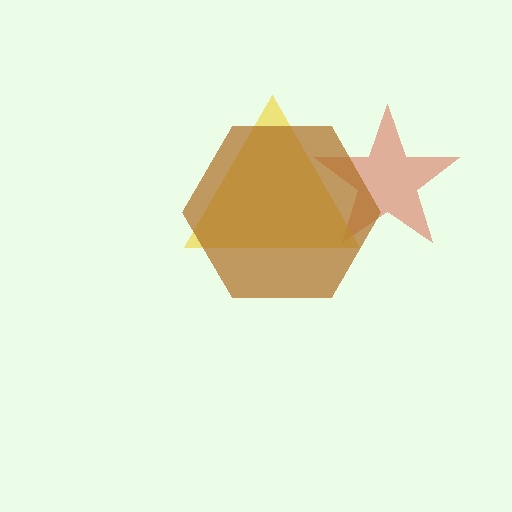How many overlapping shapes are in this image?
There are 3 overlapping shapes in the image.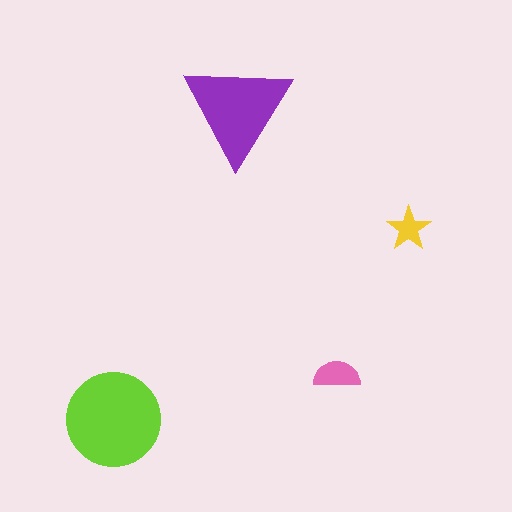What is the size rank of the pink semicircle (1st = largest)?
3rd.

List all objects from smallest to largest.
The yellow star, the pink semicircle, the purple triangle, the lime circle.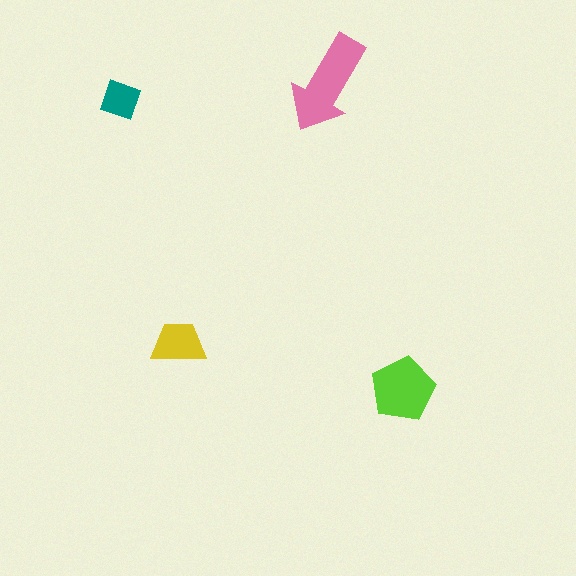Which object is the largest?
The pink arrow.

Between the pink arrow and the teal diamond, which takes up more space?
The pink arrow.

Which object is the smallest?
The teal diamond.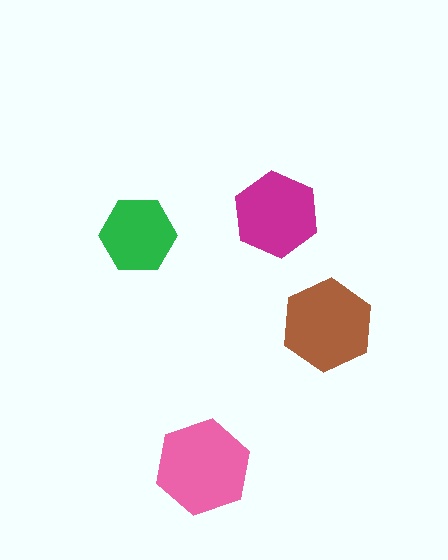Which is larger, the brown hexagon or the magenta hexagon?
The brown one.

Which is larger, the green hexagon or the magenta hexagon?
The magenta one.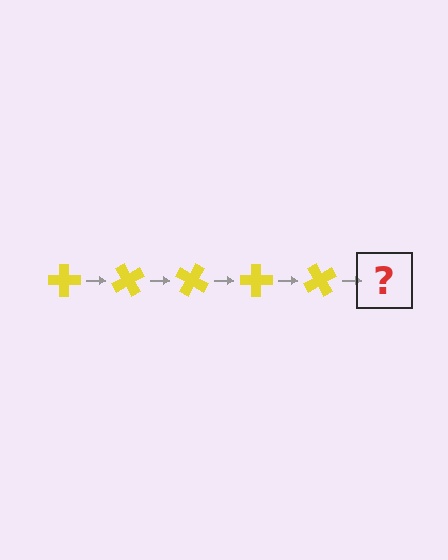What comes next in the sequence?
The next element should be a yellow cross rotated 300 degrees.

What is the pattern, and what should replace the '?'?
The pattern is that the cross rotates 60 degrees each step. The '?' should be a yellow cross rotated 300 degrees.